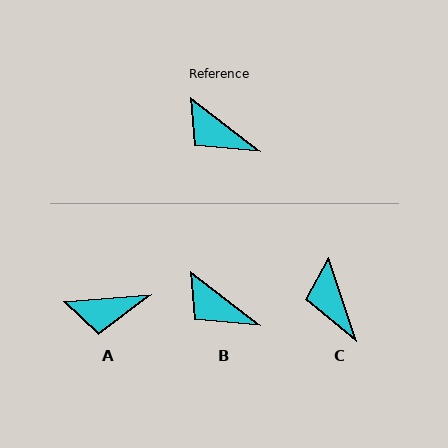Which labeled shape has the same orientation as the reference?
B.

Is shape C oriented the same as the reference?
No, it is off by about 33 degrees.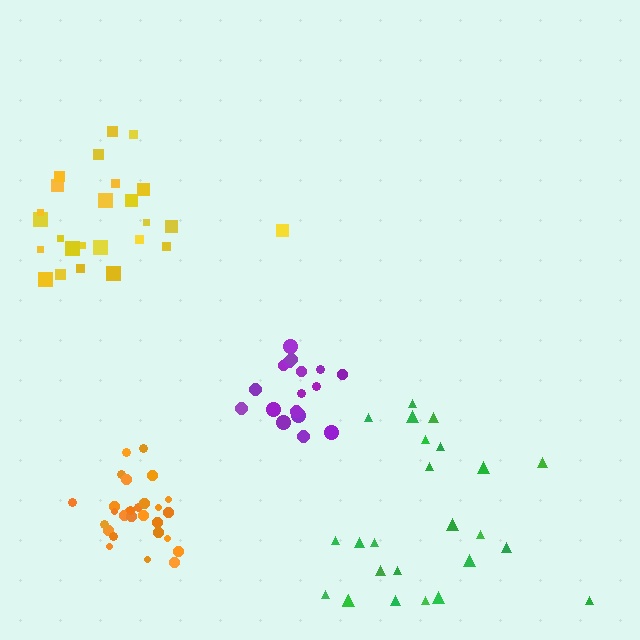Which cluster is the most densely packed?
Orange.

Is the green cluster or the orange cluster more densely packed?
Orange.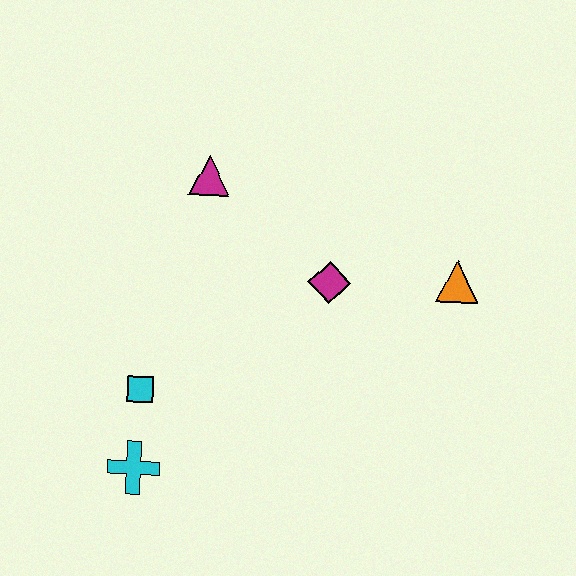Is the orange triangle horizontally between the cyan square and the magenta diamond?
No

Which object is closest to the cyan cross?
The cyan square is closest to the cyan cross.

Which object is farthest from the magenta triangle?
The cyan cross is farthest from the magenta triangle.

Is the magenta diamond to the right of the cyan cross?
Yes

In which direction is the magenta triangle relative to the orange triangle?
The magenta triangle is to the left of the orange triangle.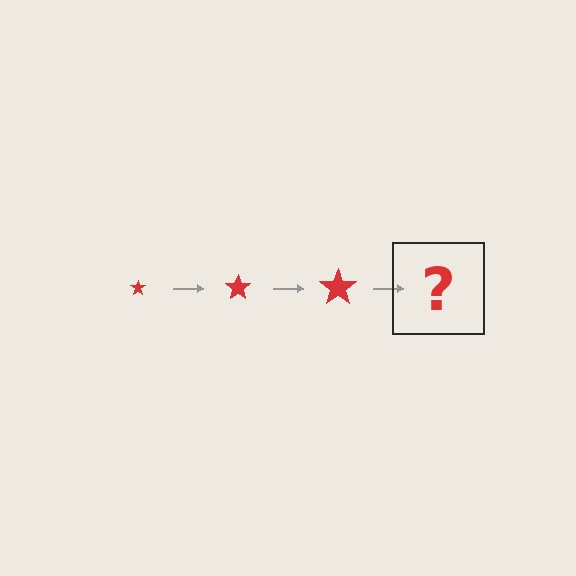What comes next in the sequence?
The next element should be a red star, larger than the previous one.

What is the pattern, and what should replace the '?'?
The pattern is that the star gets progressively larger each step. The '?' should be a red star, larger than the previous one.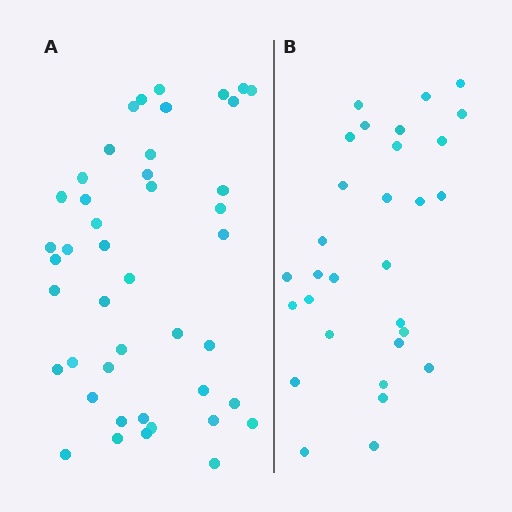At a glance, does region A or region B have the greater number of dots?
Region A (the left region) has more dots.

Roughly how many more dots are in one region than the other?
Region A has approximately 15 more dots than region B.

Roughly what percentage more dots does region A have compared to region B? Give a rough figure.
About 45% more.